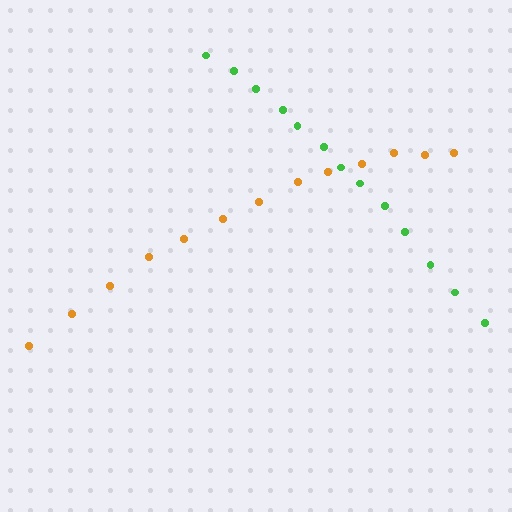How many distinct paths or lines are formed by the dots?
There are 2 distinct paths.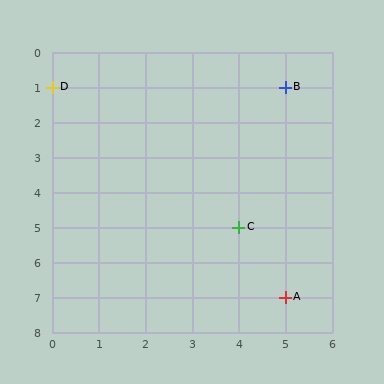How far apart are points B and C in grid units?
Points B and C are 1 column and 4 rows apart (about 4.1 grid units diagonally).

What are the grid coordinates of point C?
Point C is at grid coordinates (4, 5).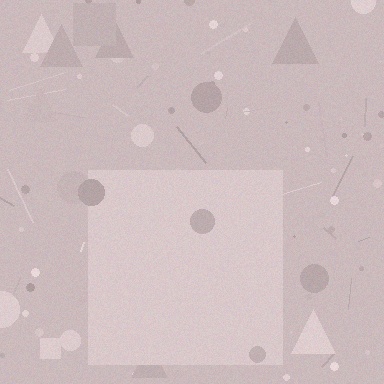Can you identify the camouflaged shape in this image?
The camouflaged shape is a square.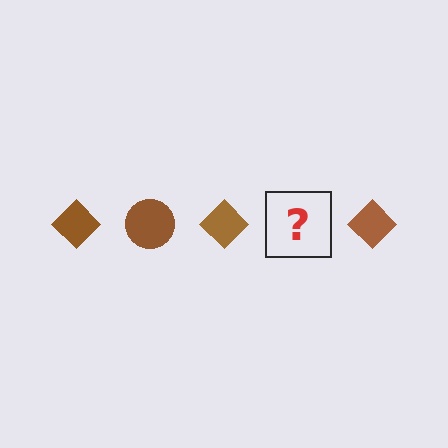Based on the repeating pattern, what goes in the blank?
The blank should be a brown circle.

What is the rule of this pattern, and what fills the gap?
The rule is that the pattern cycles through diamond, circle shapes in brown. The gap should be filled with a brown circle.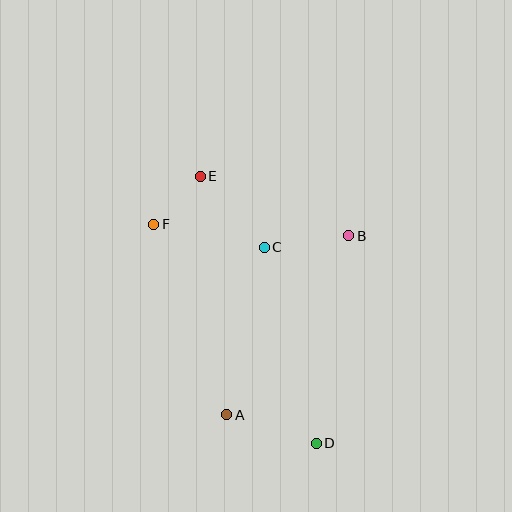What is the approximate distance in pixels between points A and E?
The distance between A and E is approximately 240 pixels.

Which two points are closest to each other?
Points E and F are closest to each other.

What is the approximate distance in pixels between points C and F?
The distance between C and F is approximately 113 pixels.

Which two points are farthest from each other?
Points D and E are farthest from each other.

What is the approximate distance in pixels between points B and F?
The distance between B and F is approximately 195 pixels.